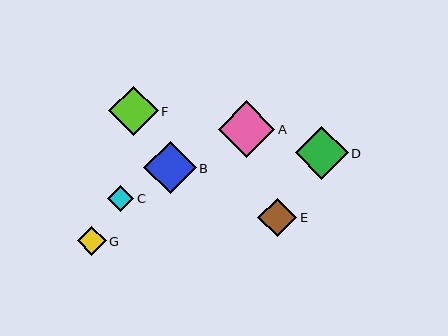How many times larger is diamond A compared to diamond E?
Diamond A is approximately 1.4 times the size of diamond E.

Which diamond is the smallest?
Diamond C is the smallest with a size of approximately 26 pixels.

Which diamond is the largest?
Diamond A is the largest with a size of approximately 56 pixels.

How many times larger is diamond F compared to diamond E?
Diamond F is approximately 1.3 times the size of diamond E.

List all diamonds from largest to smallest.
From largest to smallest: A, D, B, F, E, G, C.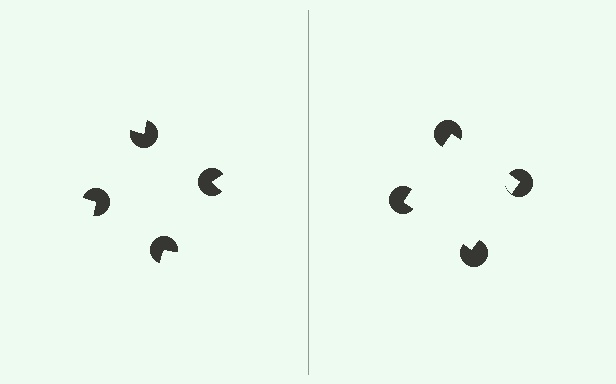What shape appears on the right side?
An illusory square.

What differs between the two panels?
The pac-man discs are positioned identically on both sides; only the wedge orientations differ. On the right they align to a square; on the left they are misaligned.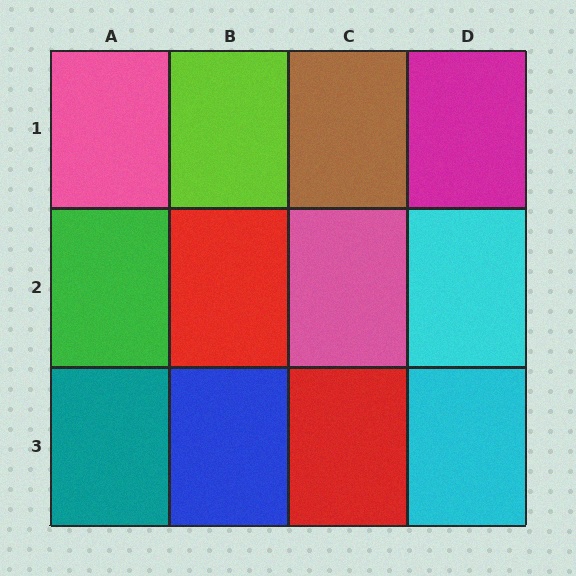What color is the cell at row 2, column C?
Pink.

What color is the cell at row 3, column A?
Teal.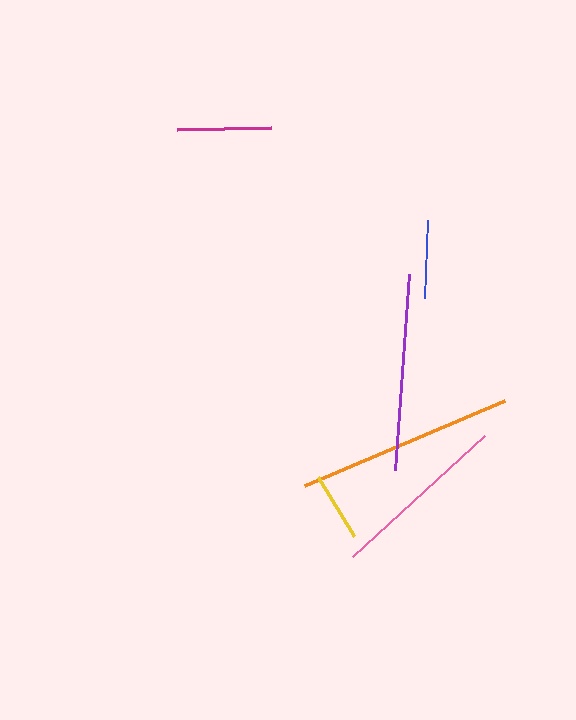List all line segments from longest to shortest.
From longest to shortest: orange, purple, pink, magenta, blue, yellow.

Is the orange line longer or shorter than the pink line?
The orange line is longer than the pink line.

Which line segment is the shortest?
The yellow line is the shortest at approximately 69 pixels.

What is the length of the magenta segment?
The magenta segment is approximately 93 pixels long.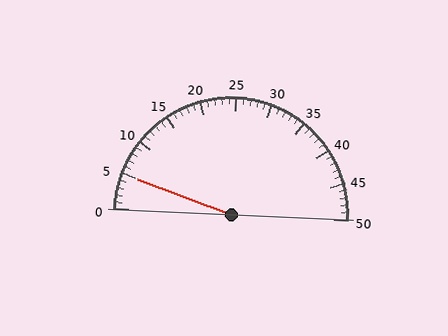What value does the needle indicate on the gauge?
The needle indicates approximately 5.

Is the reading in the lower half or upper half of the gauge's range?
The reading is in the lower half of the range (0 to 50).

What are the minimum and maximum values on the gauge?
The gauge ranges from 0 to 50.